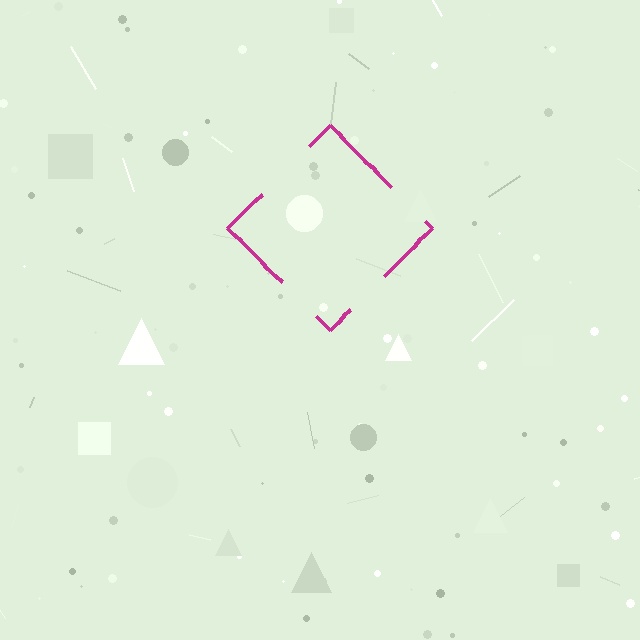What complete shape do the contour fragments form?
The contour fragments form a diamond.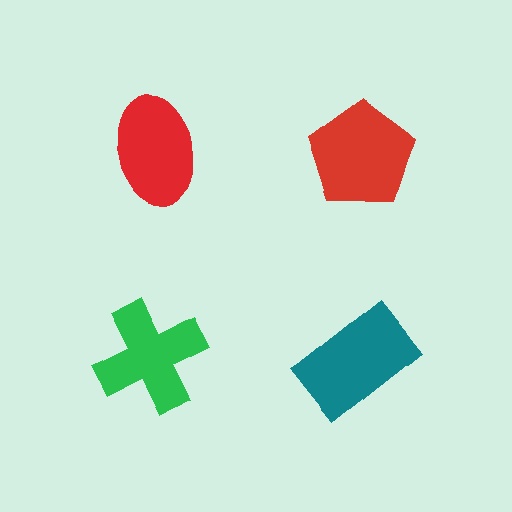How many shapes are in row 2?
2 shapes.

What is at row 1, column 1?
A red ellipse.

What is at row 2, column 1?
A green cross.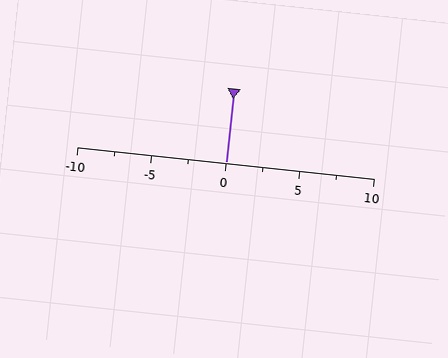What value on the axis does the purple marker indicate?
The marker indicates approximately 0.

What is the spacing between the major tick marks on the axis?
The major ticks are spaced 5 apart.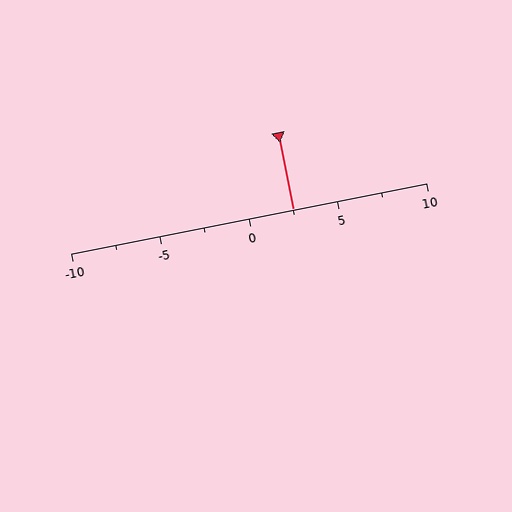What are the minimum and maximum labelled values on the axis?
The axis runs from -10 to 10.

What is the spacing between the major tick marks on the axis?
The major ticks are spaced 5 apart.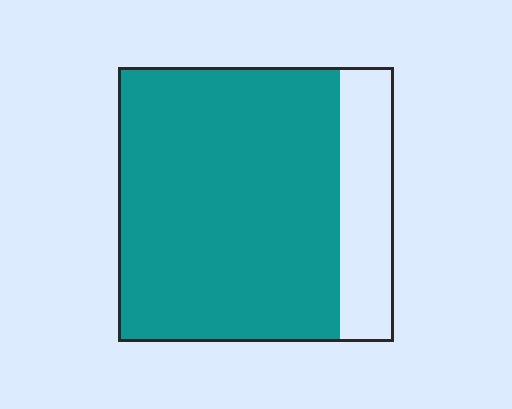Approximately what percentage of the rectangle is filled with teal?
Approximately 80%.